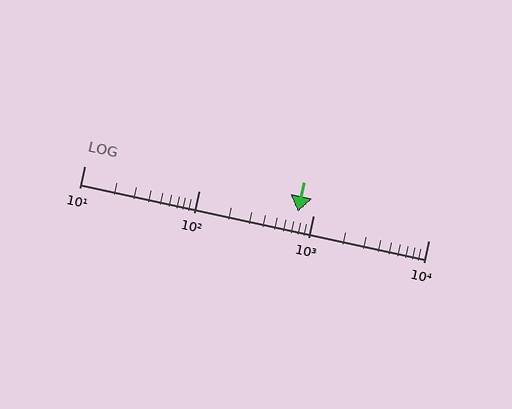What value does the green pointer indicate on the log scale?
The pointer indicates approximately 730.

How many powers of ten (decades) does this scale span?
The scale spans 3 decades, from 10 to 10000.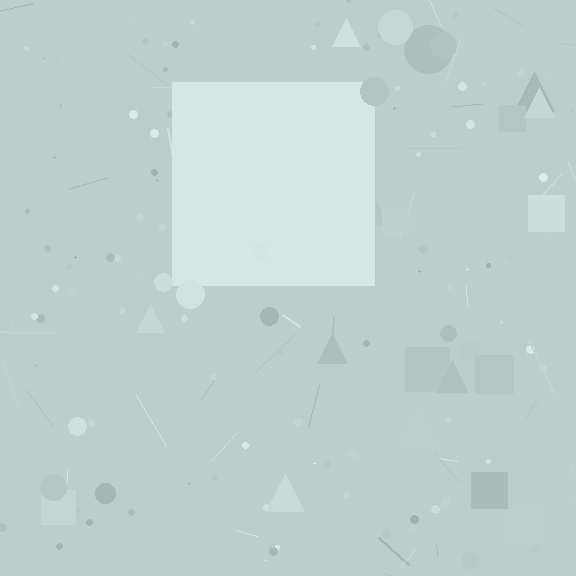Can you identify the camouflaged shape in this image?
The camouflaged shape is a square.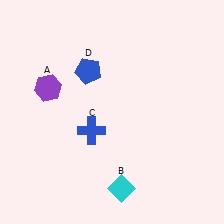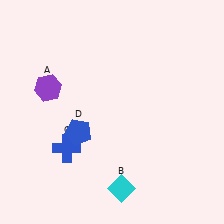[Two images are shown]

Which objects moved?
The objects that moved are: the blue cross (C), the blue pentagon (D).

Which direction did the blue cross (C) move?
The blue cross (C) moved left.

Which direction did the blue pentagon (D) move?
The blue pentagon (D) moved down.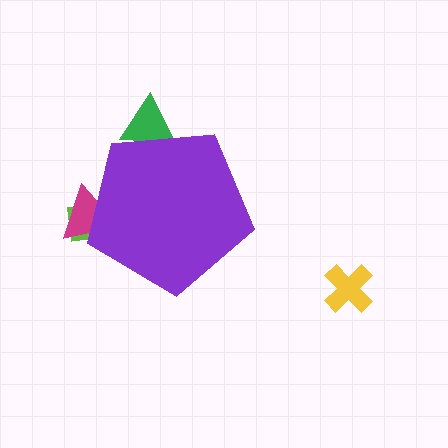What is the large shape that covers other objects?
A purple pentagon.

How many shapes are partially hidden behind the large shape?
3 shapes are partially hidden.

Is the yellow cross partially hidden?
No, the yellow cross is fully visible.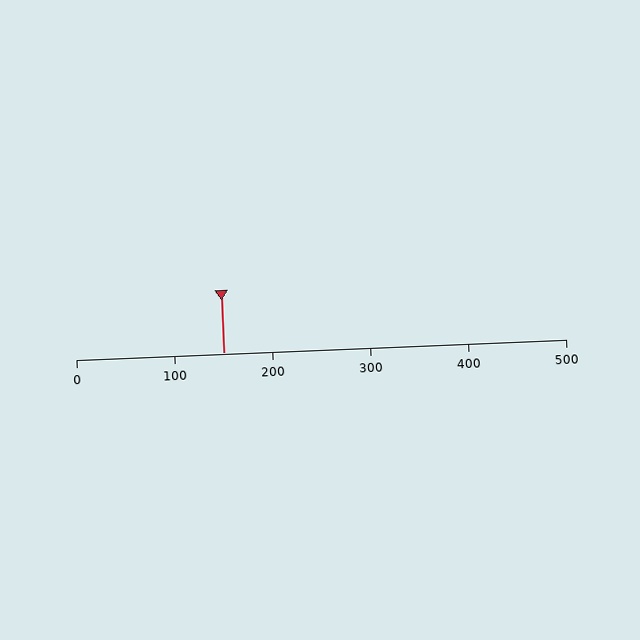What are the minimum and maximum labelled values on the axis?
The axis runs from 0 to 500.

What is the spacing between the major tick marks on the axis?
The major ticks are spaced 100 apart.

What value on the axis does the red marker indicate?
The marker indicates approximately 150.